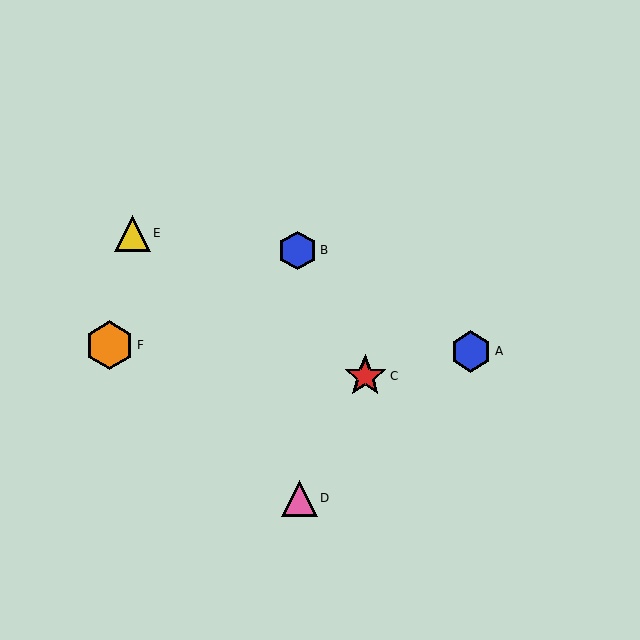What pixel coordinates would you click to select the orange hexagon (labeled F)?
Click at (110, 345) to select the orange hexagon F.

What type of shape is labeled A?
Shape A is a blue hexagon.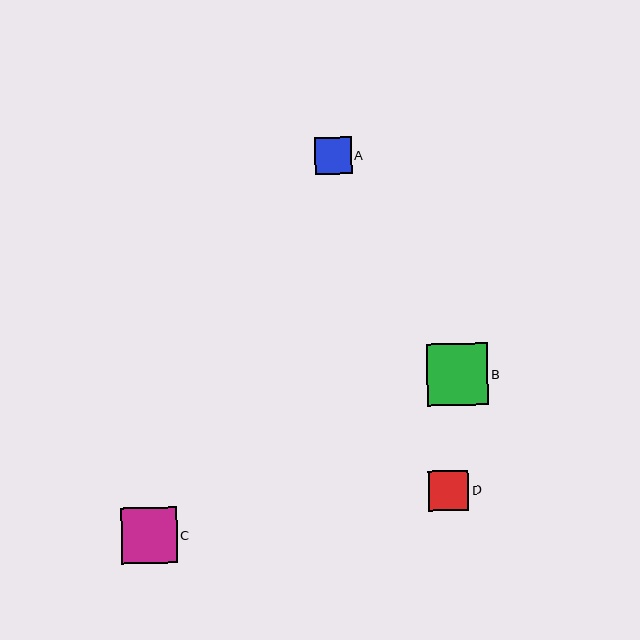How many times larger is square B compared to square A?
Square B is approximately 1.7 times the size of square A.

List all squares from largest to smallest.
From largest to smallest: B, C, D, A.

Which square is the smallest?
Square A is the smallest with a size of approximately 37 pixels.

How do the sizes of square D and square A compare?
Square D and square A are approximately the same size.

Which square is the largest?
Square B is the largest with a size of approximately 62 pixels.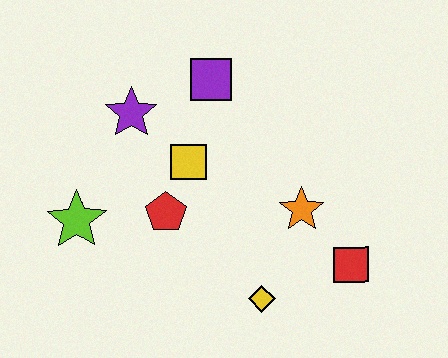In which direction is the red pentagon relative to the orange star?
The red pentagon is to the left of the orange star.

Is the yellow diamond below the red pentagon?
Yes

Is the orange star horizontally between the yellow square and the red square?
Yes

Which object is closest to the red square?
The orange star is closest to the red square.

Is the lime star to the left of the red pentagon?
Yes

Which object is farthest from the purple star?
The red square is farthest from the purple star.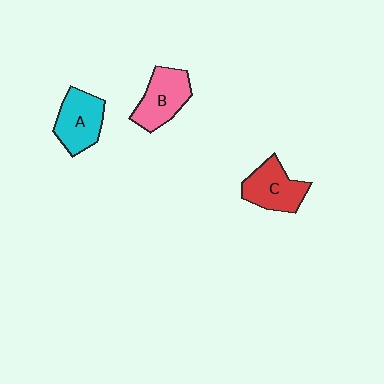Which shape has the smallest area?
Shape C (red).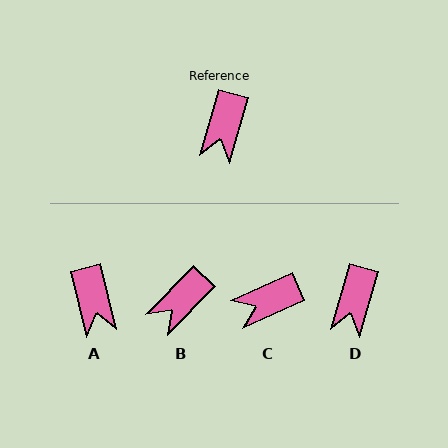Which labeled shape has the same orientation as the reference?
D.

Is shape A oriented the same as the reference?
No, it is off by about 30 degrees.